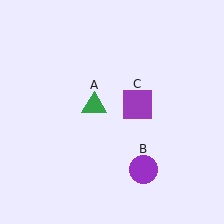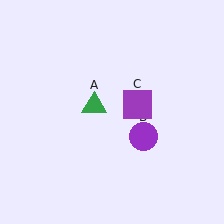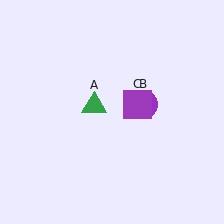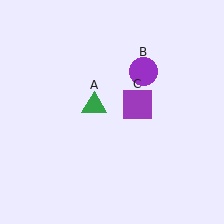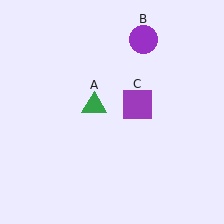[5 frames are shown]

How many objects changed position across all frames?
1 object changed position: purple circle (object B).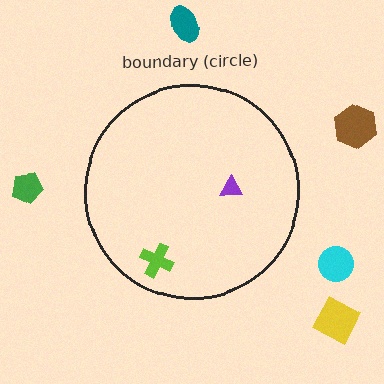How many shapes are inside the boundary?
2 inside, 5 outside.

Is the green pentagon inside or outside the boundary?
Outside.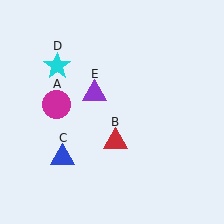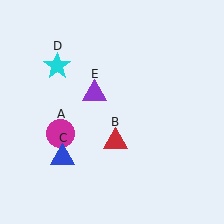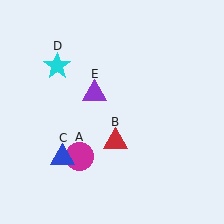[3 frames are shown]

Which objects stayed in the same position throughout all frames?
Red triangle (object B) and blue triangle (object C) and cyan star (object D) and purple triangle (object E) remained stationary.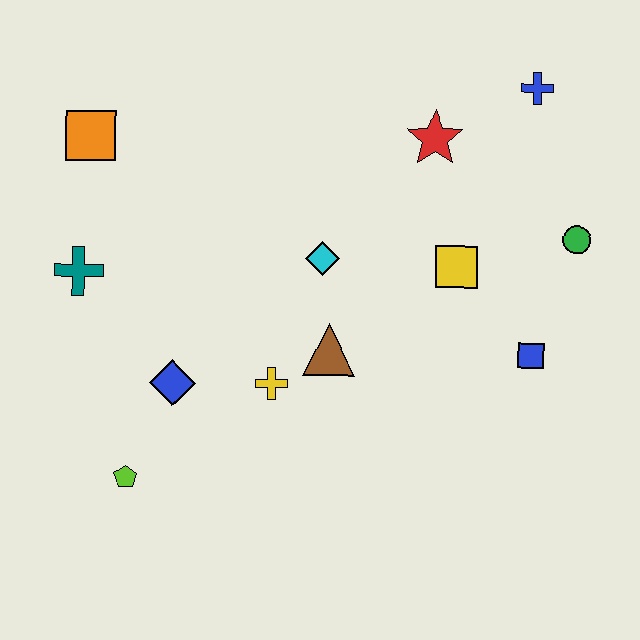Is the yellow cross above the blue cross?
No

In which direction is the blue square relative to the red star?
The blue square is below the red star.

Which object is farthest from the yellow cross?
The blue cross is farthest from the yellow cross.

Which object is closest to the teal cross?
The orange square is closest to the teal cross.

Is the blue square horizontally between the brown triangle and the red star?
No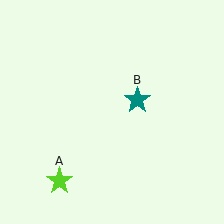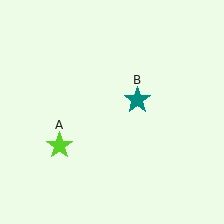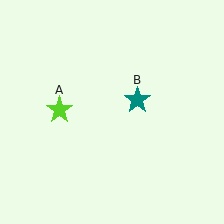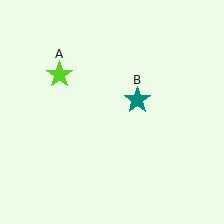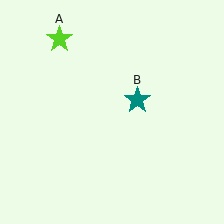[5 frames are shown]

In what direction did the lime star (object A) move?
The lime star (object A) moved up.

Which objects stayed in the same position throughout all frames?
Teal star (object B) remained stationary.